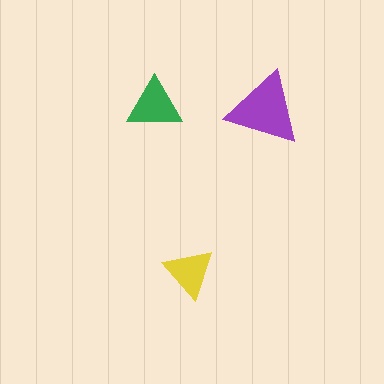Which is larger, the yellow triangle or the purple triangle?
The purple one.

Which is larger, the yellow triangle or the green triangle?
The green one.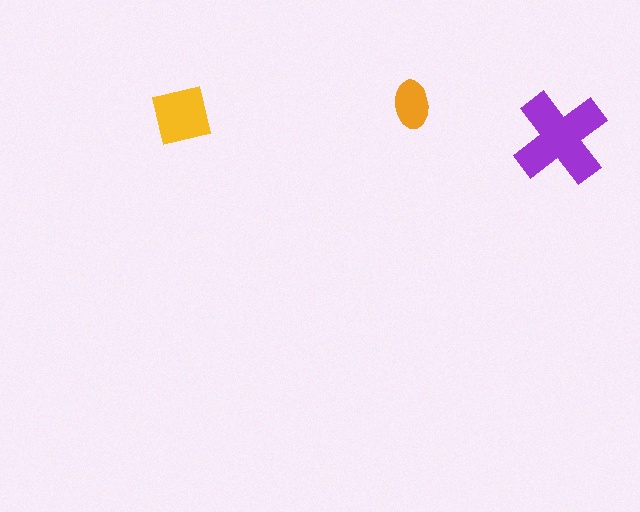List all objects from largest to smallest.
The purple cross, the yellow square, the orange ellipse.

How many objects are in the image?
There are 3 objects in the image.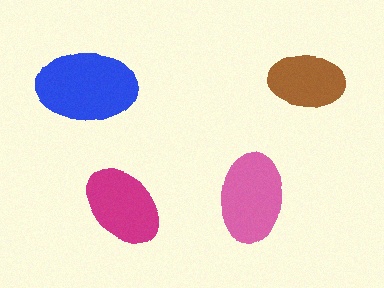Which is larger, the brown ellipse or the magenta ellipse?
The magenta one.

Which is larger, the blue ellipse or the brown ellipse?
The blue one.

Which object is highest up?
The brown ellipse is topmost.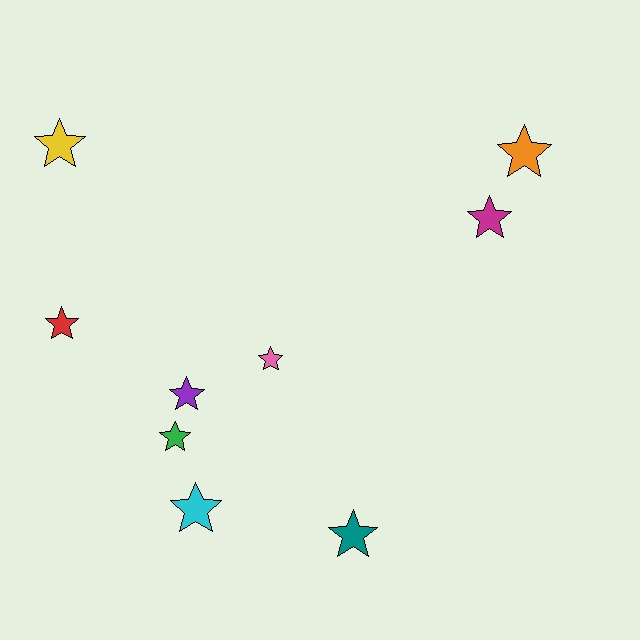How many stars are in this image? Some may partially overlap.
There are 9 stars.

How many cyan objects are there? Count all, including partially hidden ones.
There is 1 cyan object.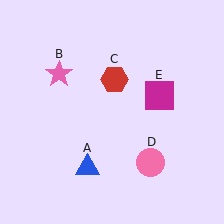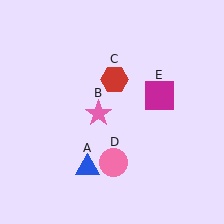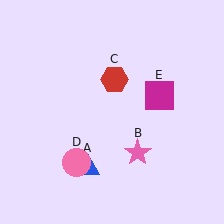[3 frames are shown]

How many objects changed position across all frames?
2 objects changed position: pink star (object B), pink circle (object D).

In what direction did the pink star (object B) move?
The pink star (object B) moved down and to the right.